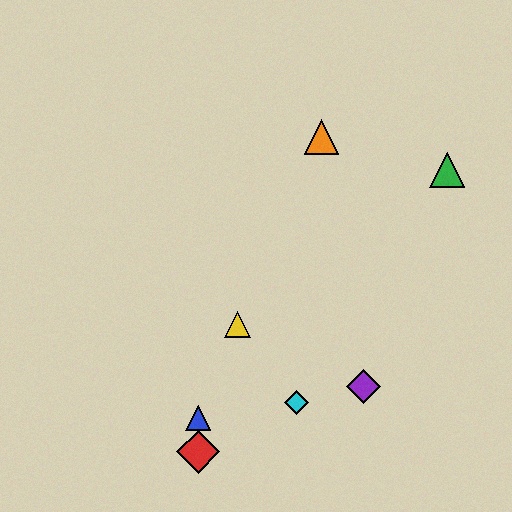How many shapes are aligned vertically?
2 shapes (the red diamond, the blue triangle) are aligned vertically.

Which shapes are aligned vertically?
The red diamond, the blue triangle are aligned vertically.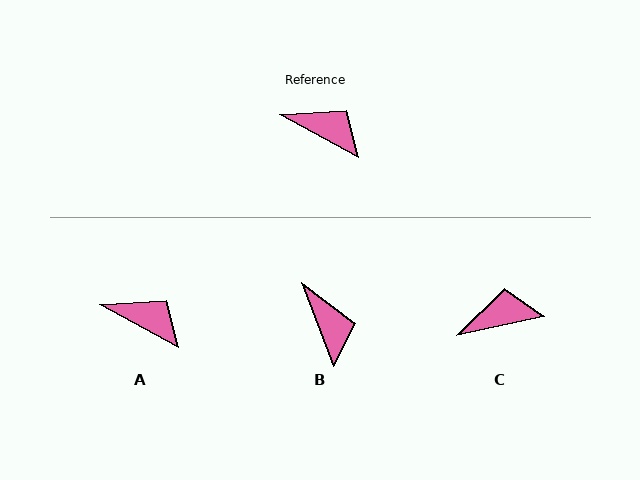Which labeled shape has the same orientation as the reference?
A.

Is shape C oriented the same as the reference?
No, it is off by about 41 degrees.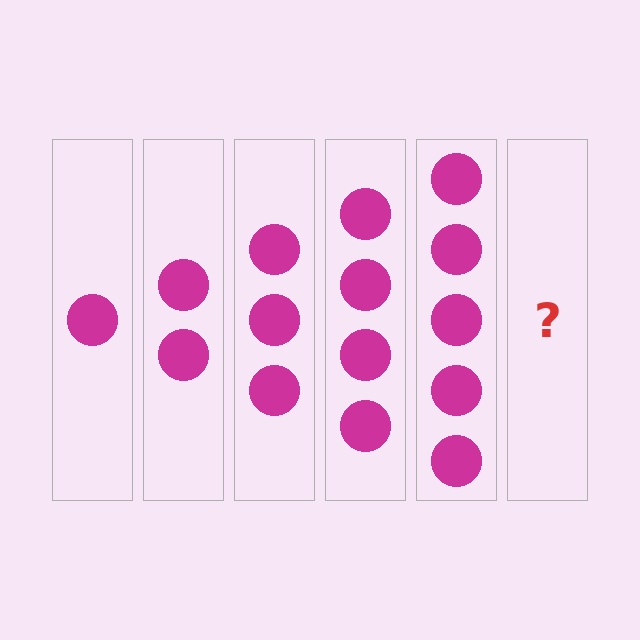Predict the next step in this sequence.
The next step is 6 circles.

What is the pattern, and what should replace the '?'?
The pattern is that each step adds one more circle. The '?' should be 6 circles.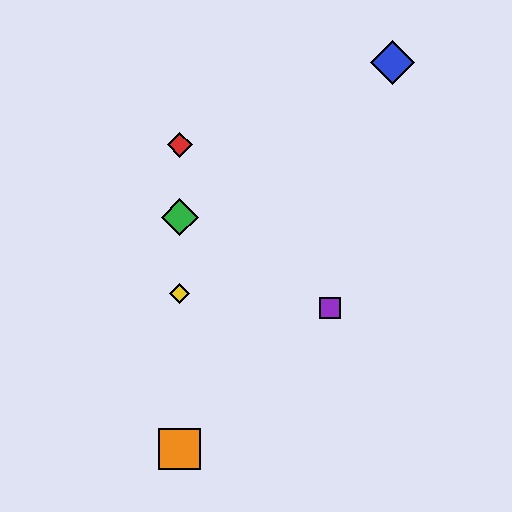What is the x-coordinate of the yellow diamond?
The yellow diamond is at x≈180.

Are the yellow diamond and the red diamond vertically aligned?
Yes, both are at x≈180.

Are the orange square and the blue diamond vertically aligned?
No, the orange square is at x≈180 and the blue diamond is at x≈393.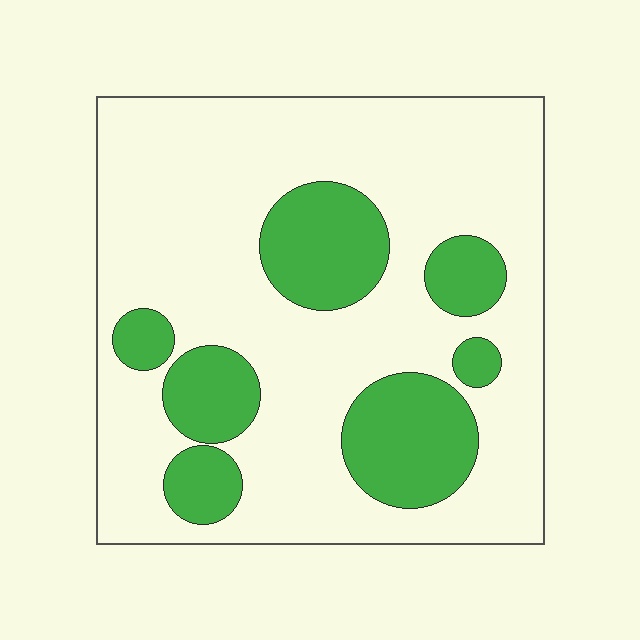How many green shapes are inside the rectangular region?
7.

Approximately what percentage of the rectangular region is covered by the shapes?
Approximately 25%.